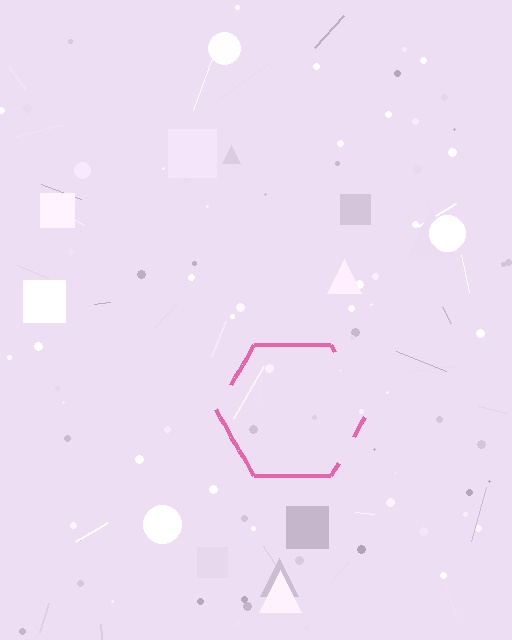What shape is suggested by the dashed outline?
The dashed outline suggests a hexagon.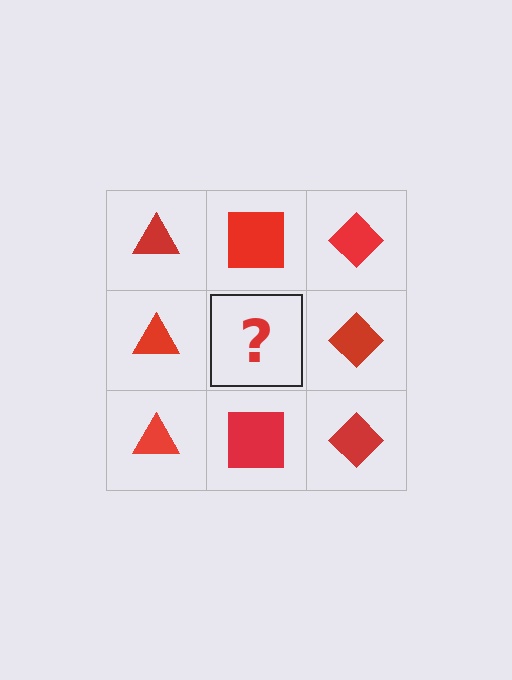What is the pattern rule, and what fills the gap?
The rule is that each column has a consistent shape. The gap should be filled with a red square.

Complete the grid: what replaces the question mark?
The question mark should be replaced with a red square.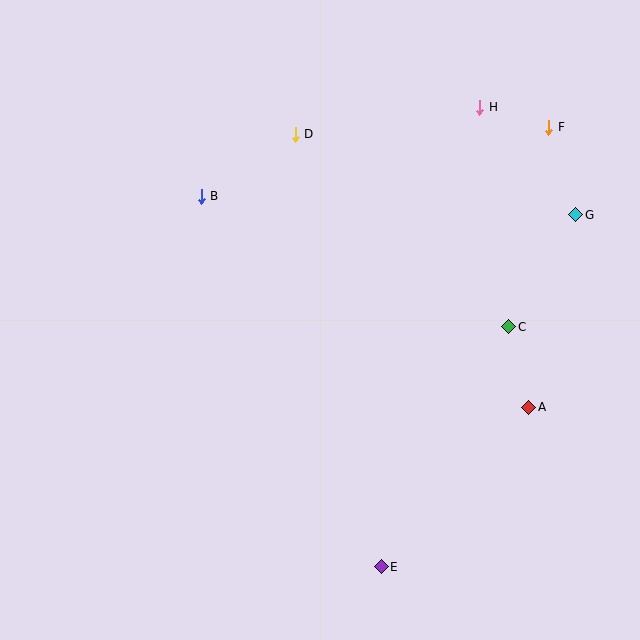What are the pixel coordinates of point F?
Point F is at (549, 127).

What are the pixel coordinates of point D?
Point D is at (295, 134).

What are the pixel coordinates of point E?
Point E is at (381, 567).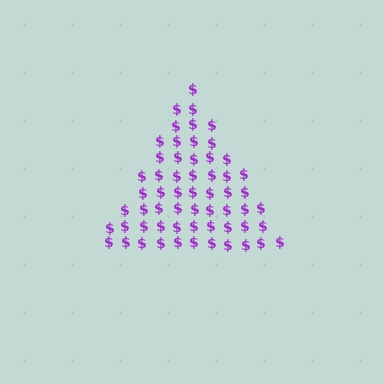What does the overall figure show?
The overall figure shows a triangle.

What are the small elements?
The small elements are dollar signs.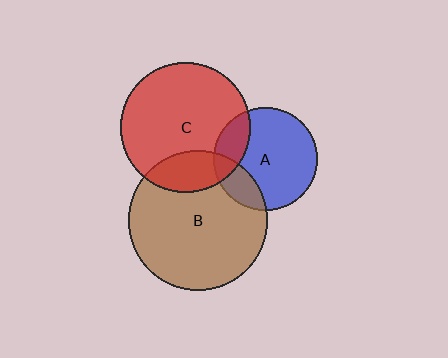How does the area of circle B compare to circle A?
Approximately 1.8 times.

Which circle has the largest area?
Circle B (brown).